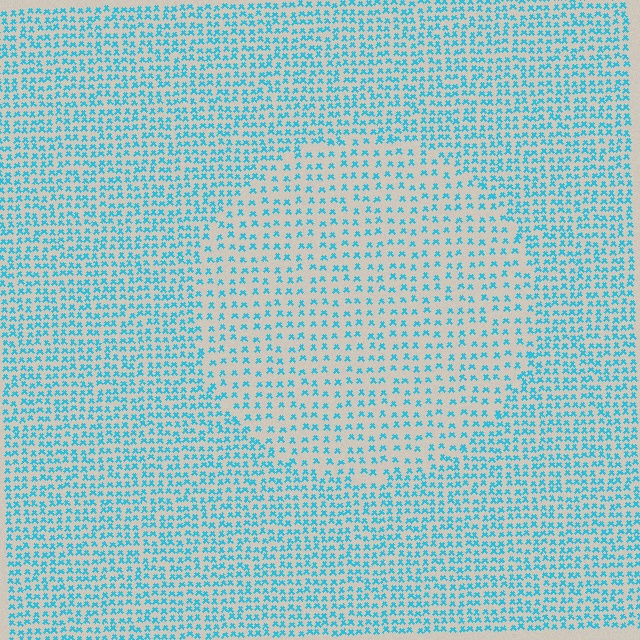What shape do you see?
I see a circle.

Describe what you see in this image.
The image contains small cyan elements arranged at two different densities. A circle-shaped region is visible where the elements are less densely packed than the surrounding area.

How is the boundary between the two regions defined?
The boundary is defined by a change in element density (approximately 1.8x ratio). All elements are the same color, size, and shape.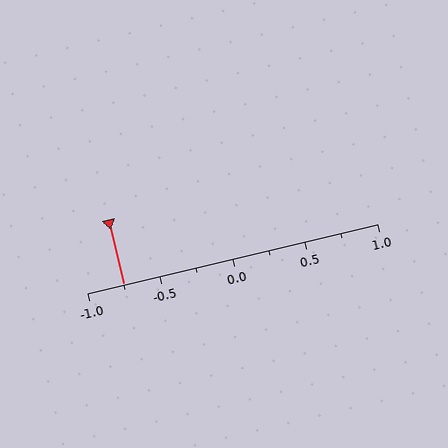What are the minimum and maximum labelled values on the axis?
The axis runs from -1.0 to 1.0.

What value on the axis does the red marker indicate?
The marker indicates approximately -0.75.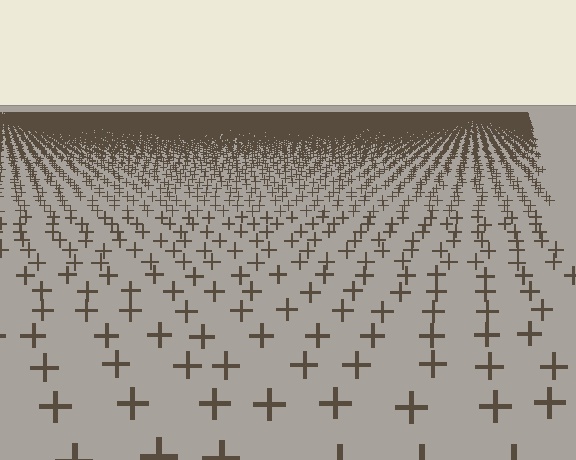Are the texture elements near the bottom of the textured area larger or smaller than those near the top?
Larger. Near the bottom, elements are closer to the viewer and appear at a bigger on-screen size.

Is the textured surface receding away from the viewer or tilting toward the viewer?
The surface is receding away from the viewer. Texture elements get smaller and denser toward the top.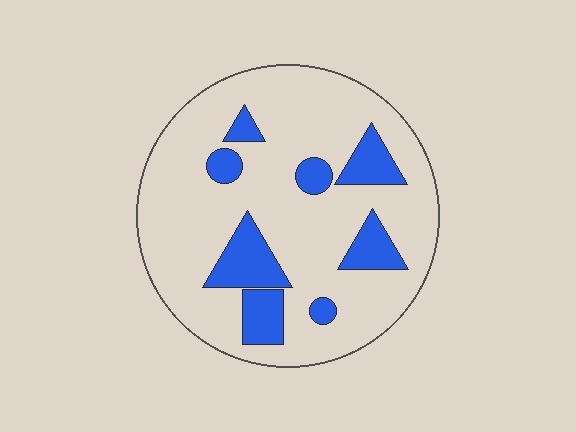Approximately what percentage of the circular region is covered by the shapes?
Approximately 20%.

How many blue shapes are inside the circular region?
8.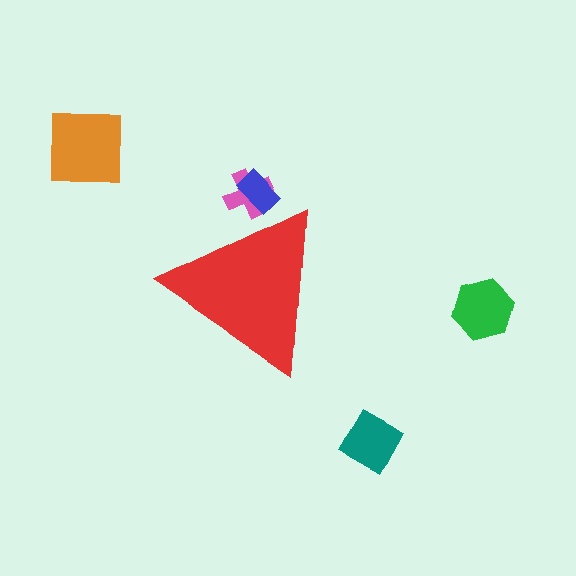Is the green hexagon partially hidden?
No, the green hexagon is fully visible.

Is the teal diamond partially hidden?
No, the teal diamond is fully visible.